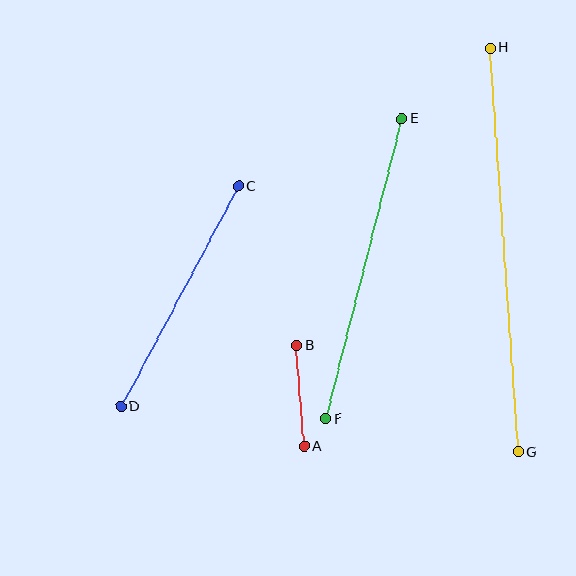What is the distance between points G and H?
The distance is approximately 405 pixels.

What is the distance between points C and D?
The distance is approximately 249 pixels.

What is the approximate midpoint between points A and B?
The midpoint is at approximately (300, 396) pixels.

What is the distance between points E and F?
The distance is approximately 309 pixels.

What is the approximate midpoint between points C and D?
The midpoint is at approximately (180, 296) pixels.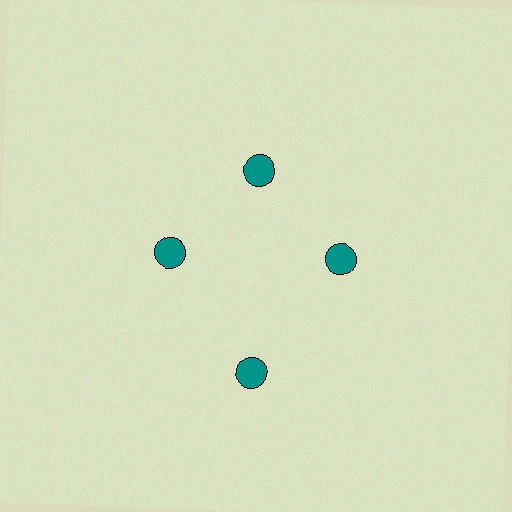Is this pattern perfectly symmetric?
No. The 4 teal circles are arranged in a ring, but one element near the 6 o'clock position is pushed outward from the center, breaking the 4-fold rotational symmetry.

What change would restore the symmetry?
The symmetry would be restored by moving it inward, back onto the ring so that all 4 circles sit at equal angles and equal distance from the center.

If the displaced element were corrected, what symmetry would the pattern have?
It would have 4-fold rotational symmetry — the pattern would map onto itself every 90 degrees.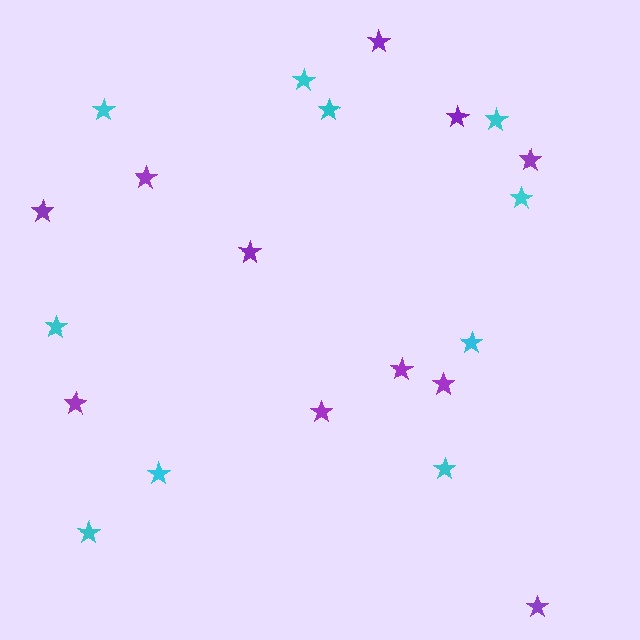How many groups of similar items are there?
There are 2 groups: one group of purple stars (11) and one group of cyan stars (10).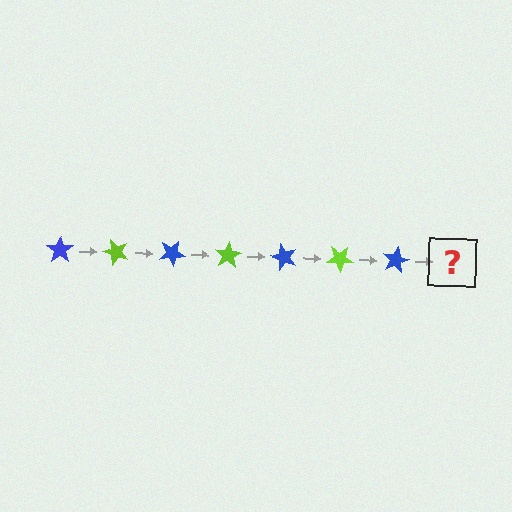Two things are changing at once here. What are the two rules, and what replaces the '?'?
The two rules are that it rotates 50 degrees each step and the color cycles through blue and lime. The '?' should be a lime star, rotated 350 degrees from the start.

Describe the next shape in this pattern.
It should be a lime star, rotated 350 degrees from the start.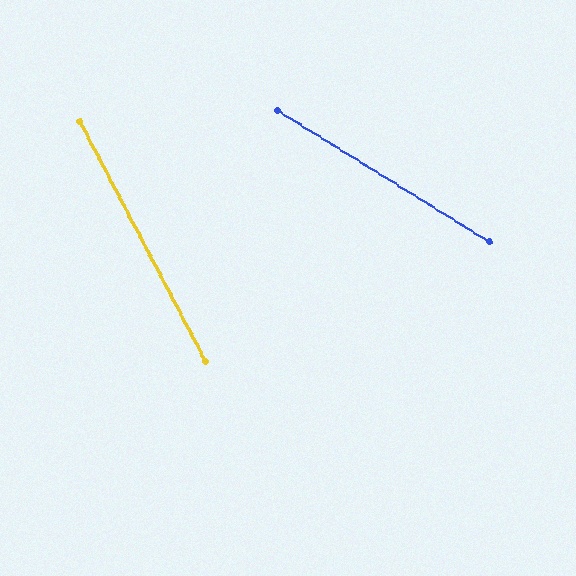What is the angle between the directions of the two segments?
Approximately 31 degrees.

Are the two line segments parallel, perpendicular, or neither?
Neither parallel nor perpendicular — they differ by about 31°.